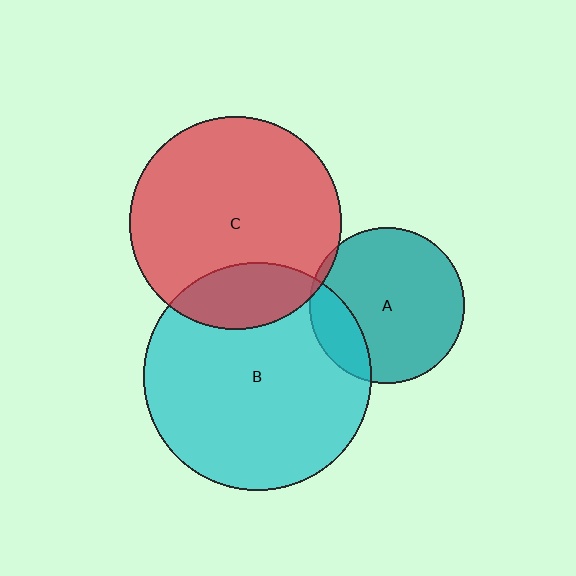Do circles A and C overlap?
Yes.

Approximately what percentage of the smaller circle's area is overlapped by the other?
Approximately 5%.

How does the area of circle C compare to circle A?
Approximately 1.9 times.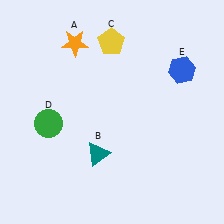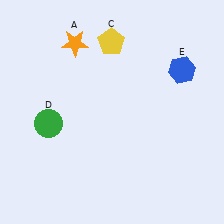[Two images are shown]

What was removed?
The teal triangle (B) was removed in Image 2.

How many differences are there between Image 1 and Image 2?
There is 1 difference between the two images.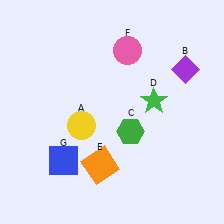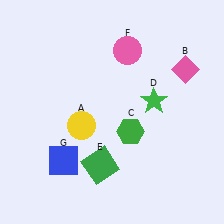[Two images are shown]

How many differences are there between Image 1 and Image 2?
There are 2 differences between the two images.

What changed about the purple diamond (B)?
In Image 1, B is purple. In Image 2, it changed to pink.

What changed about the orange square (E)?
In Image 1, E is orange. In Image 2, it changed to green.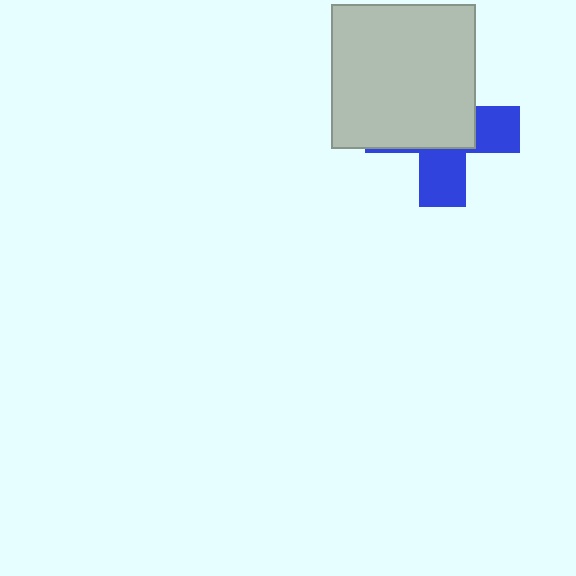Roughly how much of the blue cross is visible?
A small part of it is visible (roughly 41%).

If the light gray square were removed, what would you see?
You would see the complete blue cross.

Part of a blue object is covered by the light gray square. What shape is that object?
It is a cross.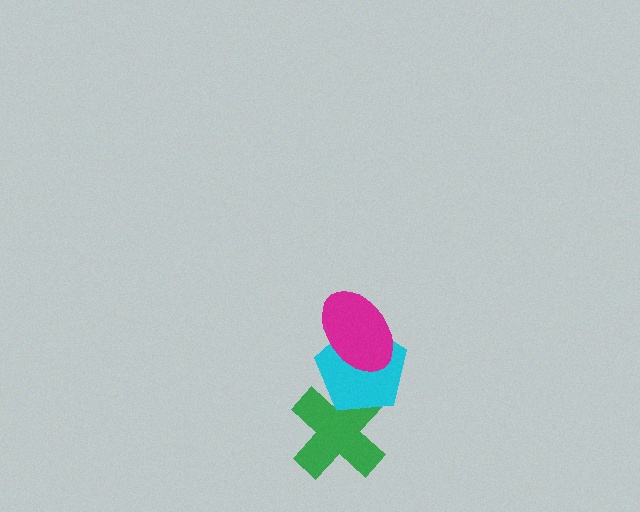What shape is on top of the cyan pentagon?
The magenta ellipse is on top of the cyan pentagon.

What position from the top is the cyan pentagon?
The cyan pentagon is 2nd from the top.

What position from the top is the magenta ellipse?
The magenta ellipse is 1st from the top.